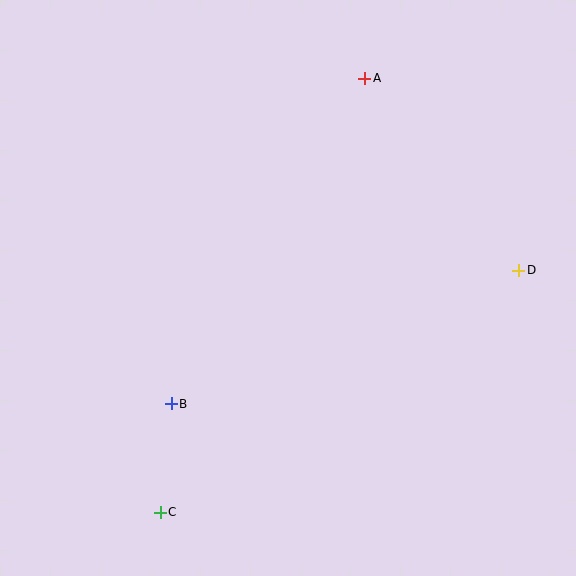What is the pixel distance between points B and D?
The distance between B and D is 373 pixels.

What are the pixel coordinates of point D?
Point D is at (519, 270).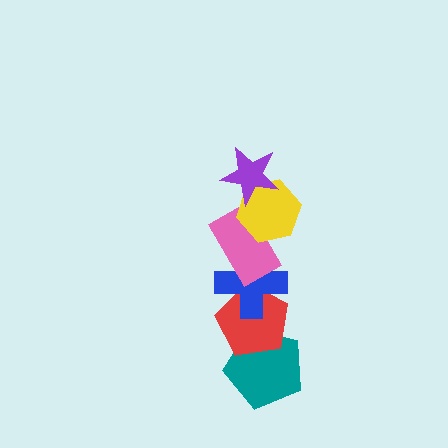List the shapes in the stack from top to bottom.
From top to bottom: the purple star, the yellow hexagon, the pink rectangle, the blue cross, the red pentagon, the teal pentagon.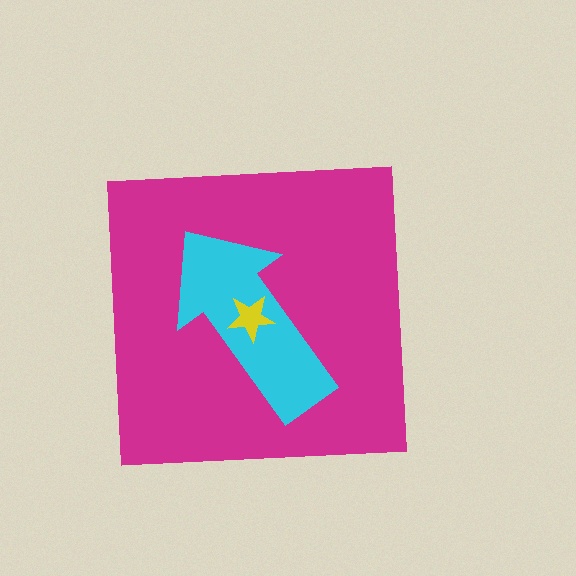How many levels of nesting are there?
3.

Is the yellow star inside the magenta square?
Yes.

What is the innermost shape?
The yellow star.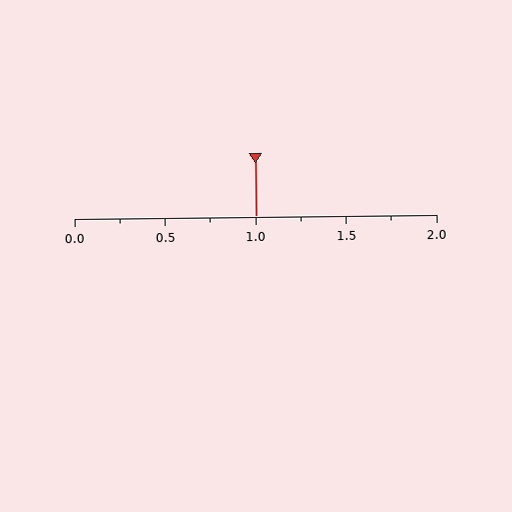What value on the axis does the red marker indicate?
The marker indicates approximately 1.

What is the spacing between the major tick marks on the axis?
The major ticks are spaced 0.5 apart.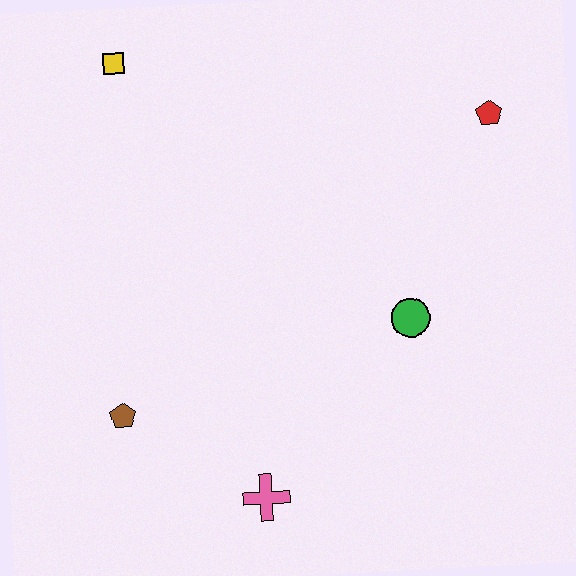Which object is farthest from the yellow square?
The pink cross is farthest from the yellow square.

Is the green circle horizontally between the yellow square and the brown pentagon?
No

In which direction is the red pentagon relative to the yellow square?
The red pentagon is to the right of the yellow square.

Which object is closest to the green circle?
The red pentagon is closest to the green circle.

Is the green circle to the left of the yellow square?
No